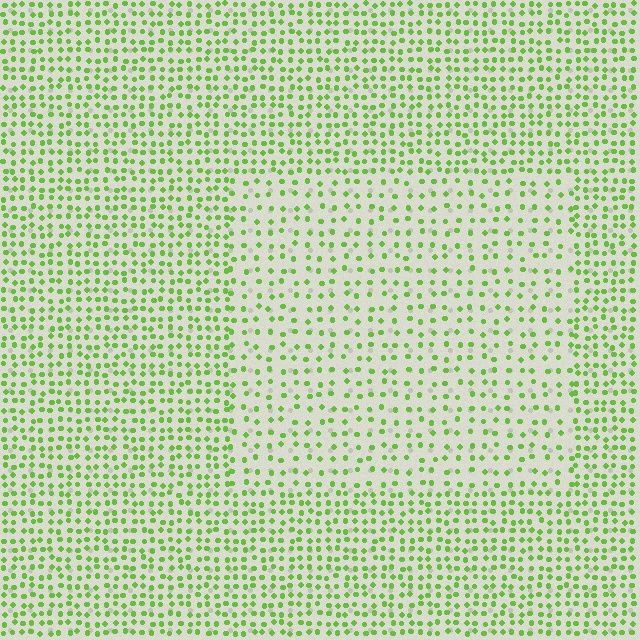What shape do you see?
I see a rectangle.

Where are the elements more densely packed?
The elements are more densely packed outside the rectangle boundary.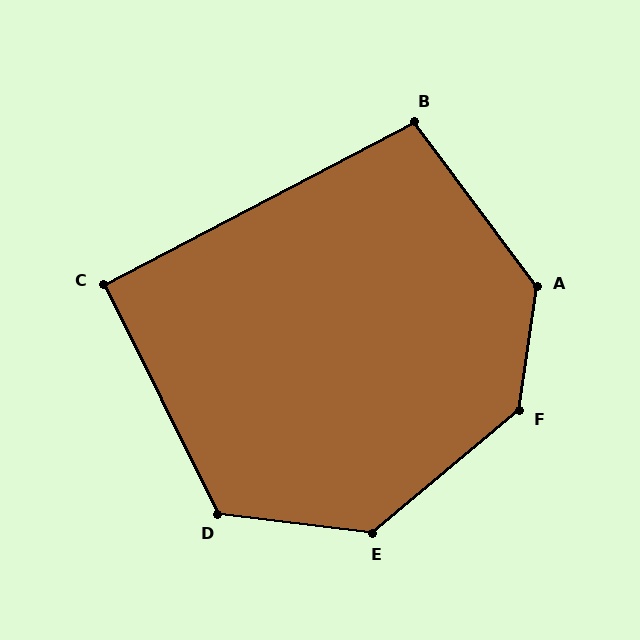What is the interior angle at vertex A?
Approximately 135 degrees (obtuse).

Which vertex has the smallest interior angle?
C, at approximately 91 degrees.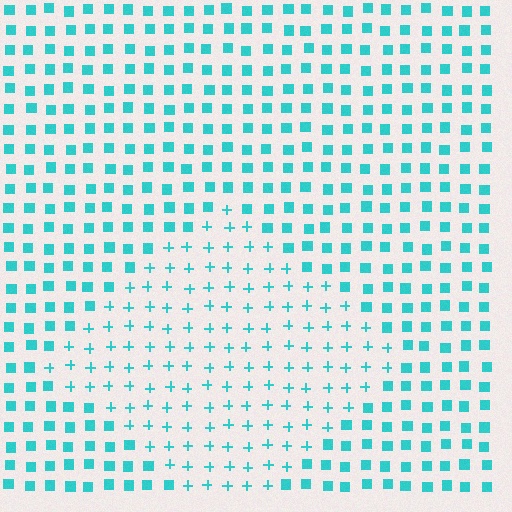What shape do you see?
I see a diamond.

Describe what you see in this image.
The image is filled with small cyan elements arranged in a uniform grid. A diamond-shaped region contains plus signs, while the surrounding area contains squares. The boundary is defined purely by the change in element shape.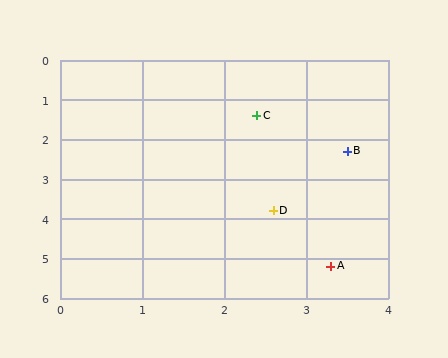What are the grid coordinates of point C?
Point C is at approximately (2.4, 1.4).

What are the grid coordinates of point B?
Point B is at approximately (3.5, 2.3).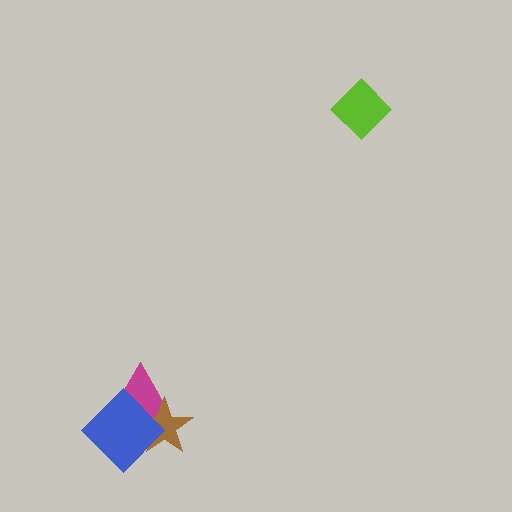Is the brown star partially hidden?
Yes, it is partially covered by another shape.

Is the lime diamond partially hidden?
No, no other shape covers it.